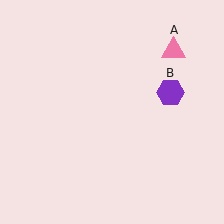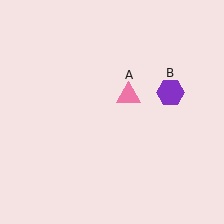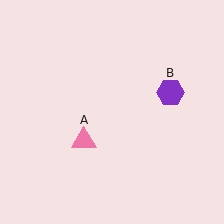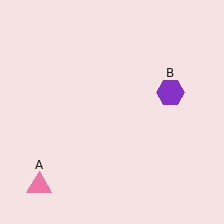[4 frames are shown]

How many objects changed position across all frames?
1 object changed position: pink triangle (object A).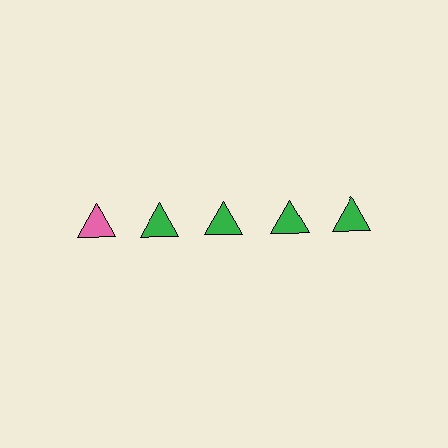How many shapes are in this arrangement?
There are 5 shapes arranged in a grid pattern.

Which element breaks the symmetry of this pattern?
The pink triangle in the top row, leftmost column breaks the symmetry. All other shapes are green triangles.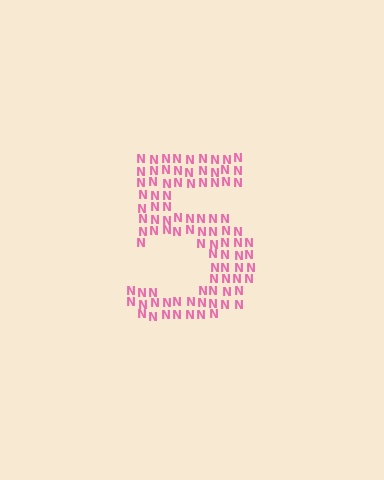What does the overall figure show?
The overall figure shows the digit 5.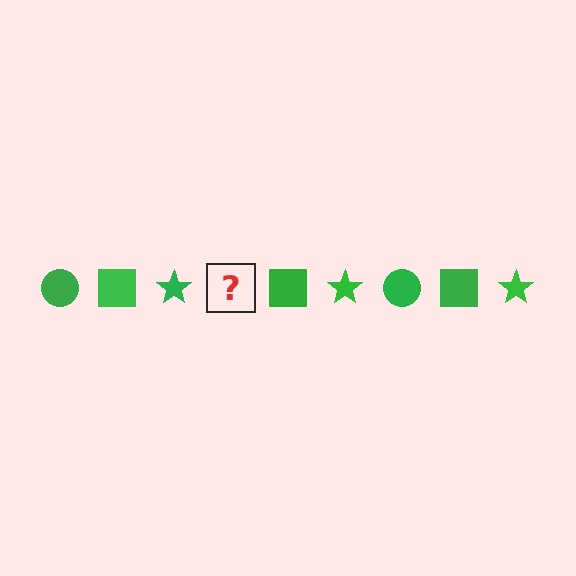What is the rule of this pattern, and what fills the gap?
The rule is that the pattern cycles through circle, square, star shapes in green. The gap should be filled with a green circle.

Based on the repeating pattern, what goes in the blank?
The blank should be a green circle.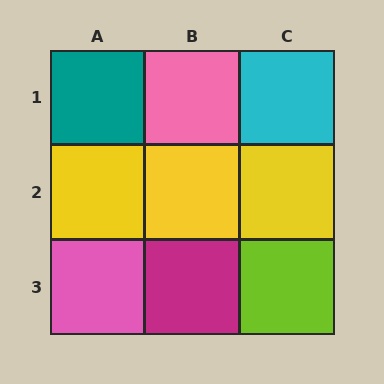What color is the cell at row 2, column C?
Yellow.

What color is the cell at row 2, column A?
Yellow.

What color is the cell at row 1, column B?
Pink.